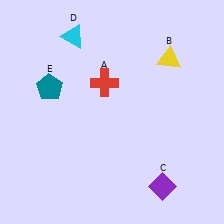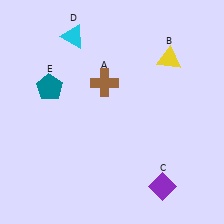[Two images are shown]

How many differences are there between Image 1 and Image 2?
There is 1 difference between the two images.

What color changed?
The cross (A) changed from red in Image 1 to brown in Image 2.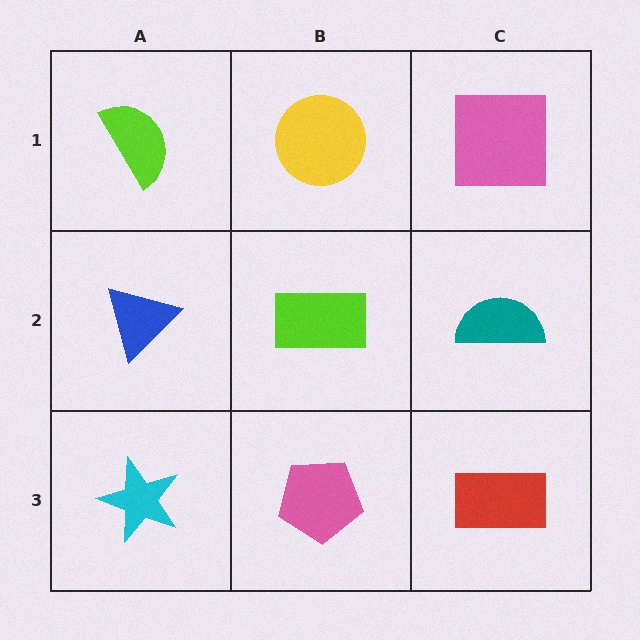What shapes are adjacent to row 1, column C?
A teal semicircle (row 2, column C), a yellow circle (row 1, column B).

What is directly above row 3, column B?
A lime rectangle.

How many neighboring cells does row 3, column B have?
3.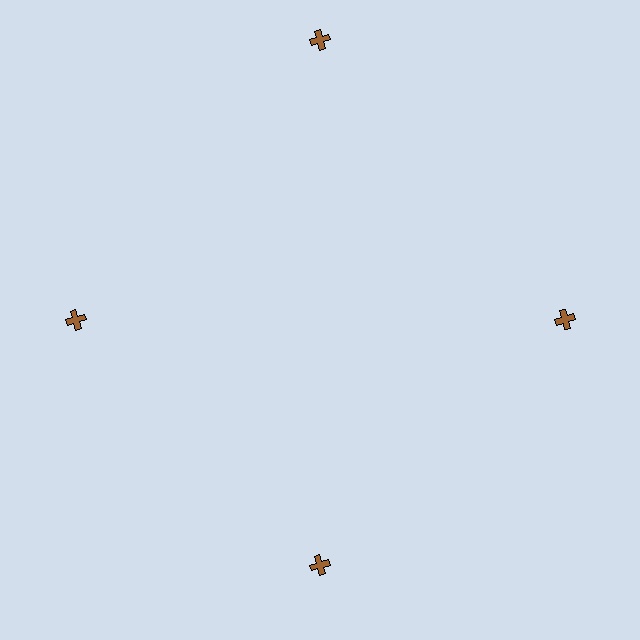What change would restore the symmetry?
The symmetry would be restored by moving it inward, back onto the ring so that all 4 crosses sit at equal angles and equal distance from the center.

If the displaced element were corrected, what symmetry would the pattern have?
It would have 4-fold rotational symmetry — the pattern would map onto itself every 90 degrees.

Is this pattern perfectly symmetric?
No. The 4 brown crosses are arranged in a ring, but one element near the 12 o'clock position is pushed outward from the center, breaking the 4-fold rotational symmetry.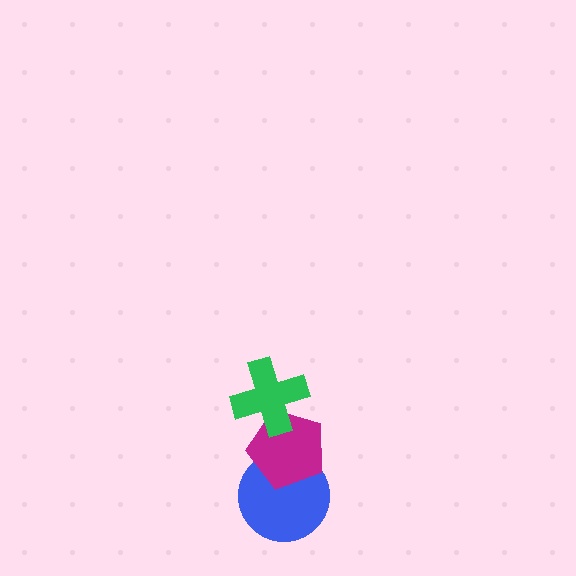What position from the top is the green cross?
The green cross is 1st from the top.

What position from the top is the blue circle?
The blue circle is 3rd from the top.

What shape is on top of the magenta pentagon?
The green cross is on top of the magenta pentagon.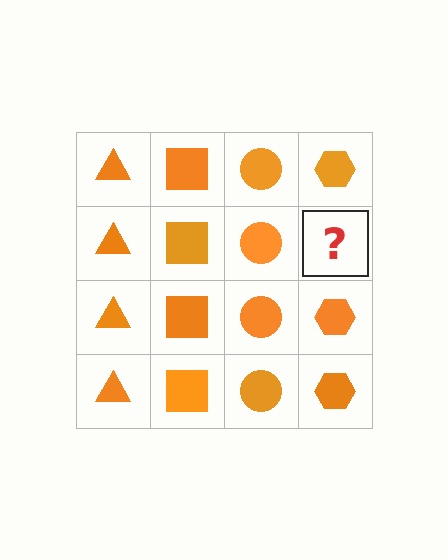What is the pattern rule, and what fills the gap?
The rule is that each column has a consistent shape. The gap should be filled with an orange hexagon.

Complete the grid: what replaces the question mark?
The question mark should be replaced with an orange hexagon.